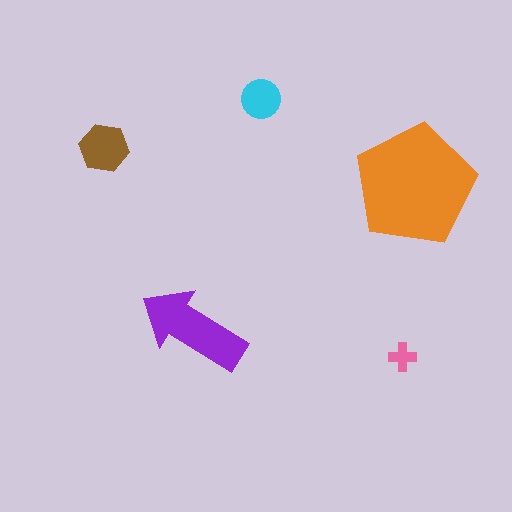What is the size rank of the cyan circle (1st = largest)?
4th.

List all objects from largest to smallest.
The orange pentagon, the purple arrow, the brown hexagon, the cyan circle, the pink cross.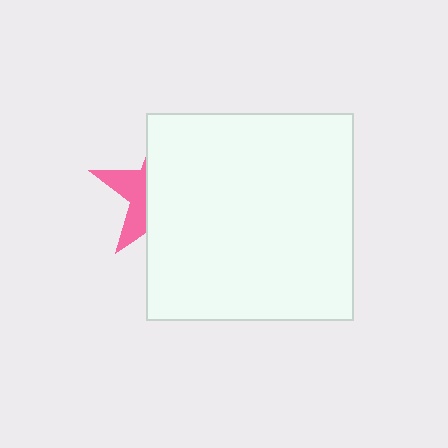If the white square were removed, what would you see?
You would see the complete pink star.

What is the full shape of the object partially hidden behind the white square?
The partially hidden object is a pink star.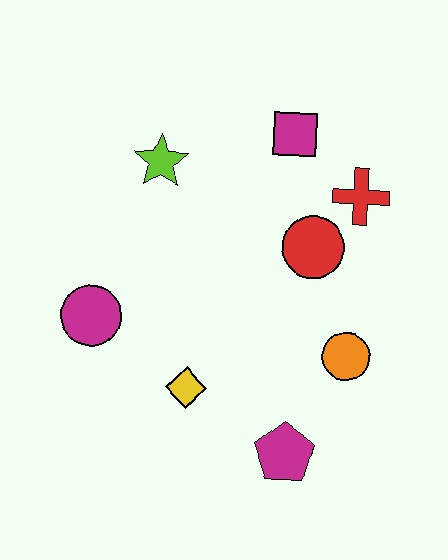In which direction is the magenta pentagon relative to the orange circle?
The magenta pentagon is below the orange circle.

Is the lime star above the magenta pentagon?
Yes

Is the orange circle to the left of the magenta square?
No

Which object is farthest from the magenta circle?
The red cross is farthest from the magenta circle.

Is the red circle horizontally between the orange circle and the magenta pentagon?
Yes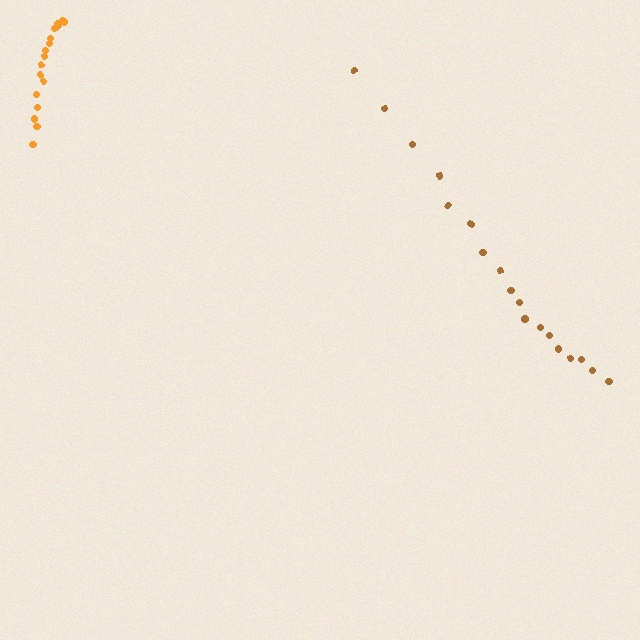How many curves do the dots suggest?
There are 2 distinct paths.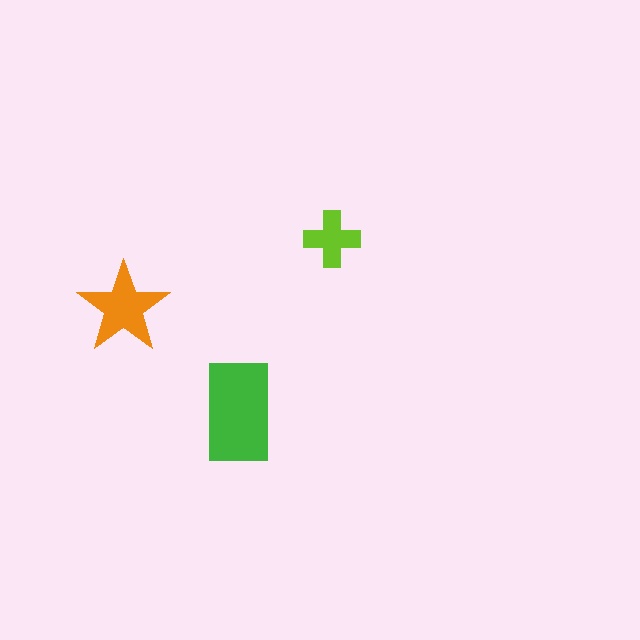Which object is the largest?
The green rectangle.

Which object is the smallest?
The lime cross.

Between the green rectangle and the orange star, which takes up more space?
The green rectangle.